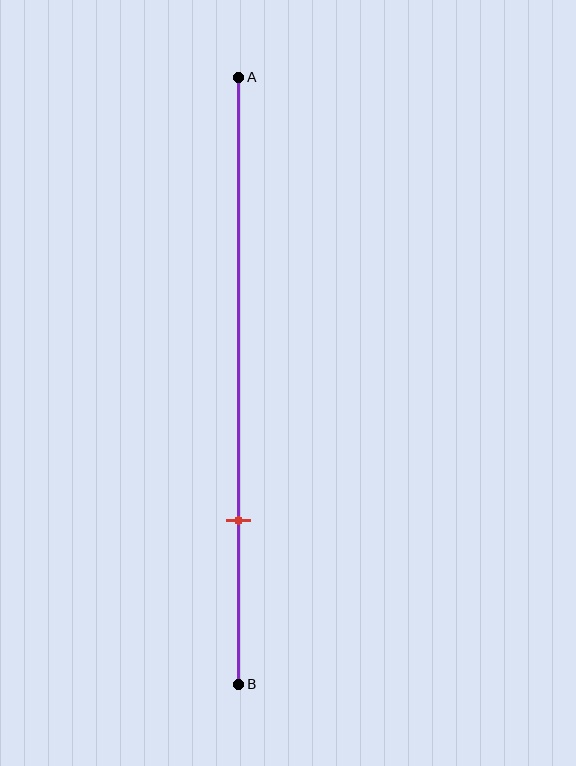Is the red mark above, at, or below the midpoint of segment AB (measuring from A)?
The red mark is below the midpoint of segment AB.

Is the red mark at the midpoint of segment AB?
No, the mark is at about 75% from A, not at the 50% midpoint.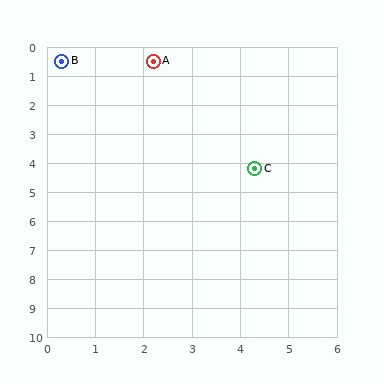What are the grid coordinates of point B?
Point B is at approximately (0.3, 0.5).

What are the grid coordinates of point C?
Point C is at approximately (4.3, 4.2).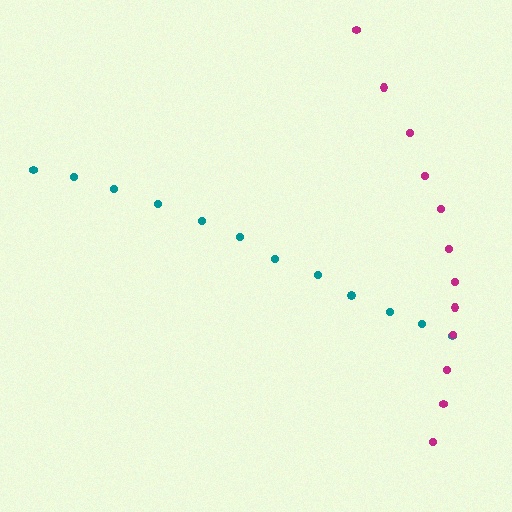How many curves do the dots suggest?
There are 2 distinct paths.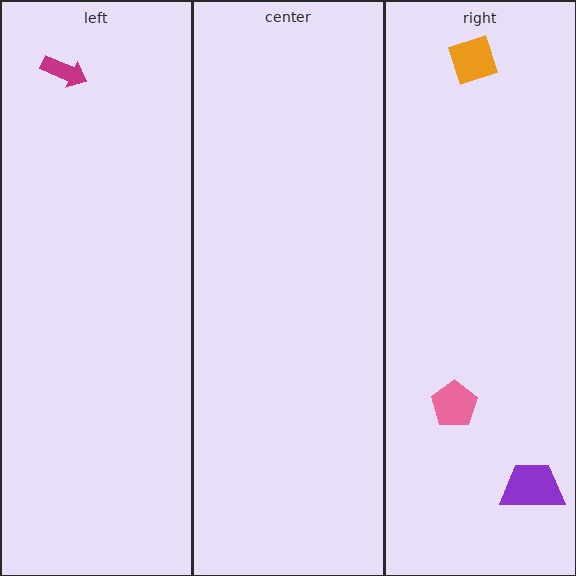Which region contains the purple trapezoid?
The right region.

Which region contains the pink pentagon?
The right region.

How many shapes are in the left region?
1.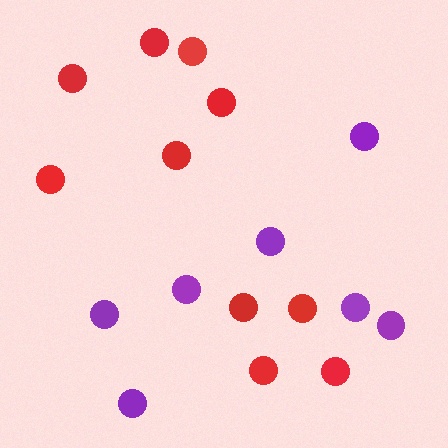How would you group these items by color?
There are 2 groups: one group of purple circles (7) and one group of red circles (10).